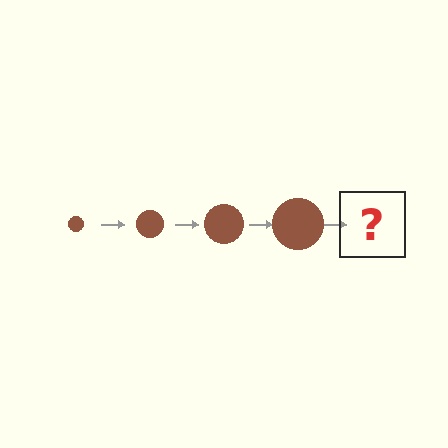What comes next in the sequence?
The next element should be a brown circle, larger than the previous one.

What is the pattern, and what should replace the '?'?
The pattern is that the circle gets progressively larger each step. The '?' should be a brown circle, larger than the previous one.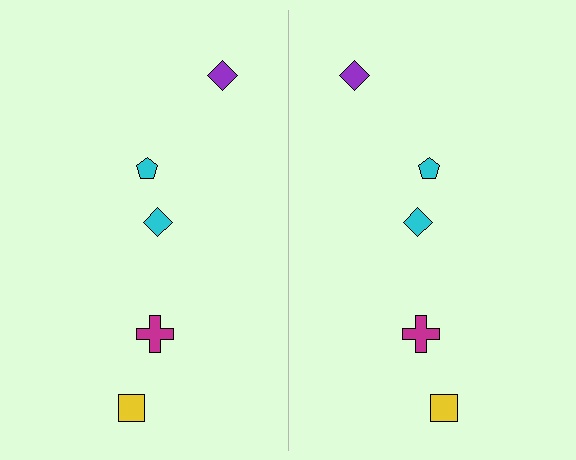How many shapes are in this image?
There are 10 shapes in this image.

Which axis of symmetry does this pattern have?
The pattern has a vertical axis of symmetry running through the center of the image.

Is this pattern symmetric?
Yes, this pattern has bilateral (reflection) symmetry.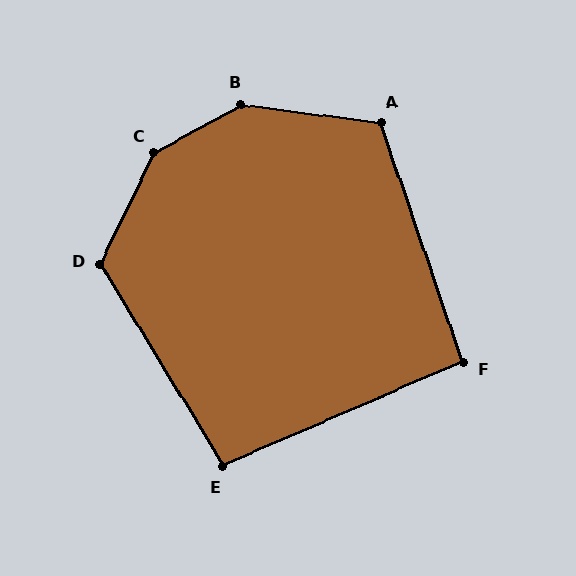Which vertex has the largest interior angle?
C, at approximately 146 degrees.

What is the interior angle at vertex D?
Approximately 122 degrees (obtuse).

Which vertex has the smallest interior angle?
F, at approximately 95 degrees.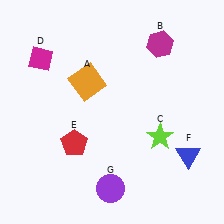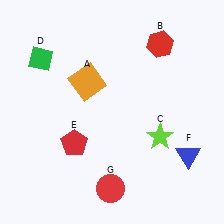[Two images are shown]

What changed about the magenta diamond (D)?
In Image 1, D is magenta. In Image 2, it changed to green.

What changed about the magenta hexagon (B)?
In Image 1, B is magenta. In Image 2, it changed to red.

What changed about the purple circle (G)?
In Image 1, G is purple. In Image 2, it changed to red.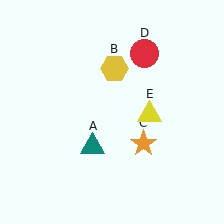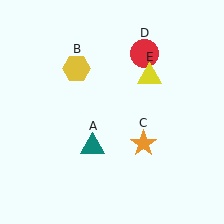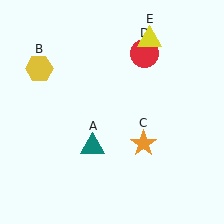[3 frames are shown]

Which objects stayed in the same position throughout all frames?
Teal triangle (object A) and orange star (object C) and red circle (object D) remained stationary.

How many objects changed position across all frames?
2 objects changed position: yellow hexagon (object B), yellow triangle (object E).